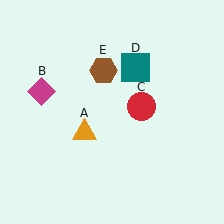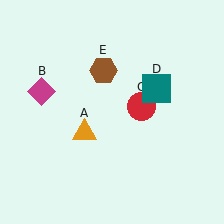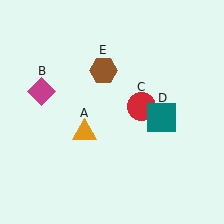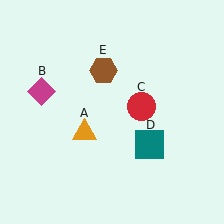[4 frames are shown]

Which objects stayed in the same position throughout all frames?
Orange triangle (object A) and magenta diamond (object B) and red circle (object C) and brown hexagon (object E) remained stationary.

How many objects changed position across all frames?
1 object changed position: teal square (object D).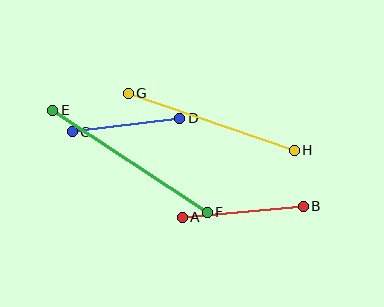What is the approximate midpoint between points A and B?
The midpoint is at approximately (243, 212) pixels.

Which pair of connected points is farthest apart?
Points E and F are farthest apart.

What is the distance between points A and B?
The distance is approximately 122 pixels.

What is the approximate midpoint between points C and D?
The midpoint is at approximately (126, 125) pixels.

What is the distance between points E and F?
The distance is approximately 185 pixels.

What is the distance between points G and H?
The distance is approximately 175 pixels.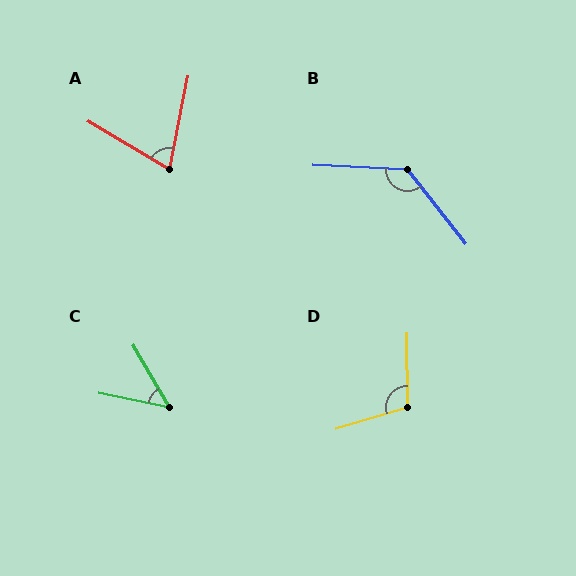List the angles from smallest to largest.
C (48°), A (71°), D (106°), B (131°).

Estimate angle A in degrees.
Approximately 71 degrees.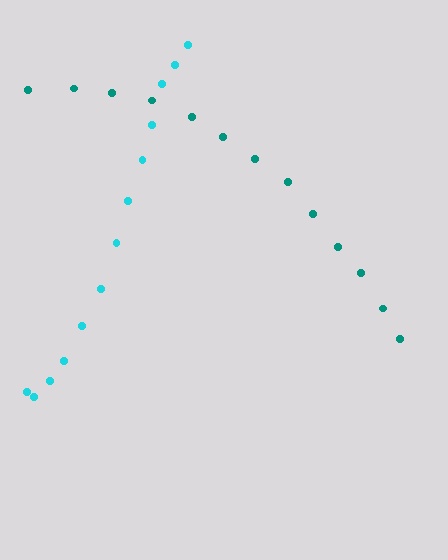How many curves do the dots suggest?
There are 2 distinct paths.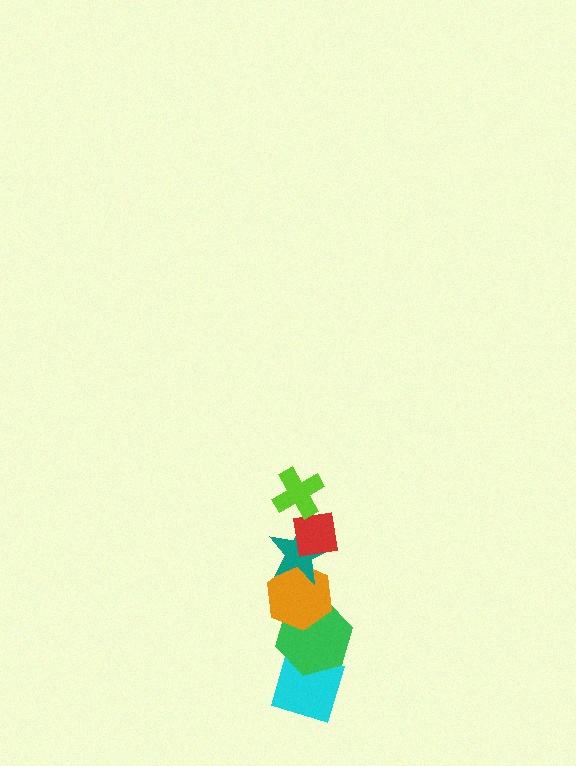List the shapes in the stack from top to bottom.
From top to bottom: the lime cross, the red square, the teal star, the orange hexagon, the green hexagon, the cyan diamond.